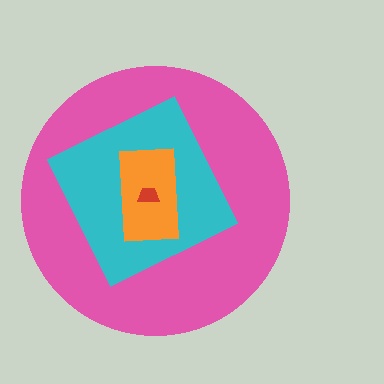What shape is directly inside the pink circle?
The cyan square.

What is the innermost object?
The red trapezoid.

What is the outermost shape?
The pink circle.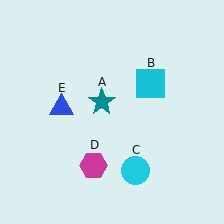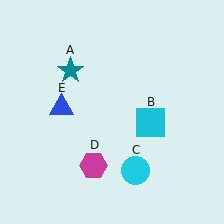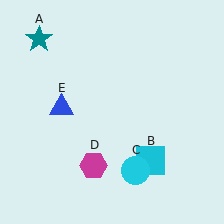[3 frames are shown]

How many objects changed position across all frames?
2 objects changed position: teal star (object A), cyan square (object B).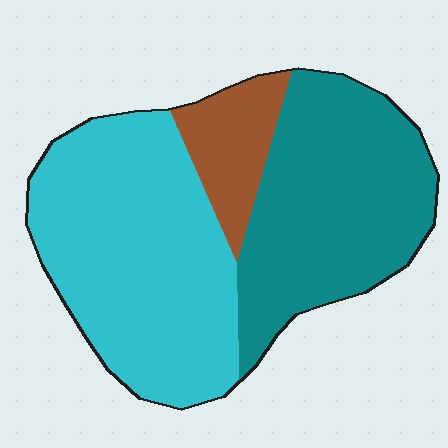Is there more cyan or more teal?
Cyan.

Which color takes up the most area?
Cyan, at roughly 50%.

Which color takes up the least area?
Brown, at roughly 10%.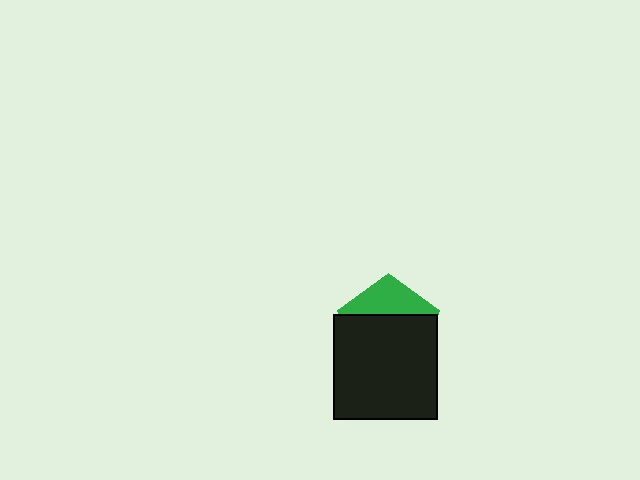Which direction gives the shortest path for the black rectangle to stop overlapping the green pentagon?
Moving down gives the shortest separation.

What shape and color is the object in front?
The object in front is a black rectangle.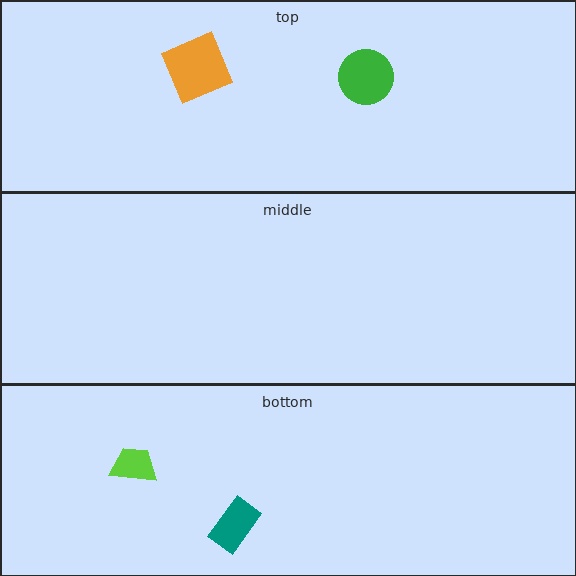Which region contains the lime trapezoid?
The bottom region.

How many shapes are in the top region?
2.